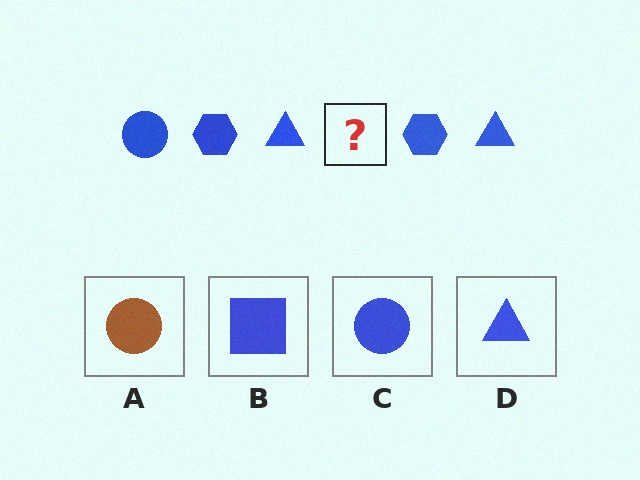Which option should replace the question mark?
Option C.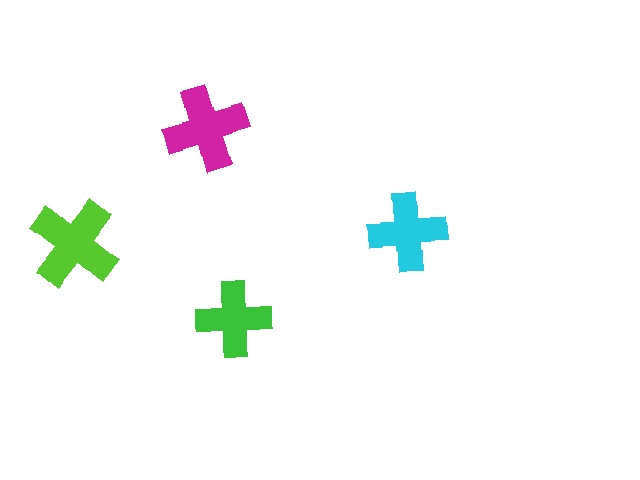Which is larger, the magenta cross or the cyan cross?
The magenta one.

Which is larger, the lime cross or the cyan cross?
The lime one.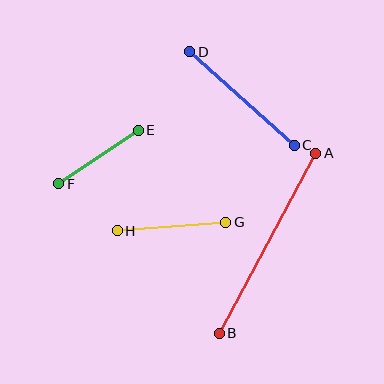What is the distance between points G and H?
The distance is approximately 109 pixels.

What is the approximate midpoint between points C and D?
The midpoint is at approximately (242, 98) pixels.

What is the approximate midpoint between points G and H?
The midpoint is at approximately (172, 227) pixels.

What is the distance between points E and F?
The distance is approximately 96 pixels.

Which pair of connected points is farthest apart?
Points A and B are farthest apart.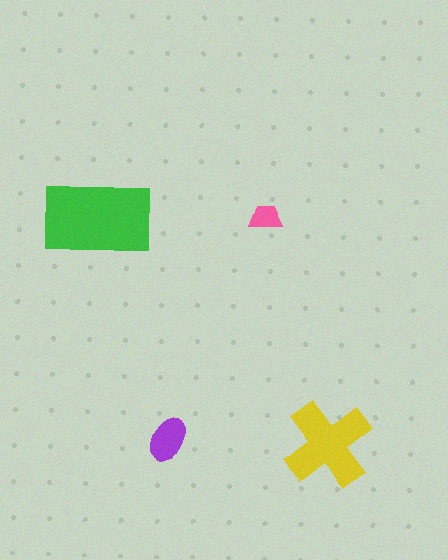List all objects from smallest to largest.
The pink trapezoid, the purple ellipse, the yellow cross, the green rectangle.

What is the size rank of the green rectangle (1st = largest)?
1st.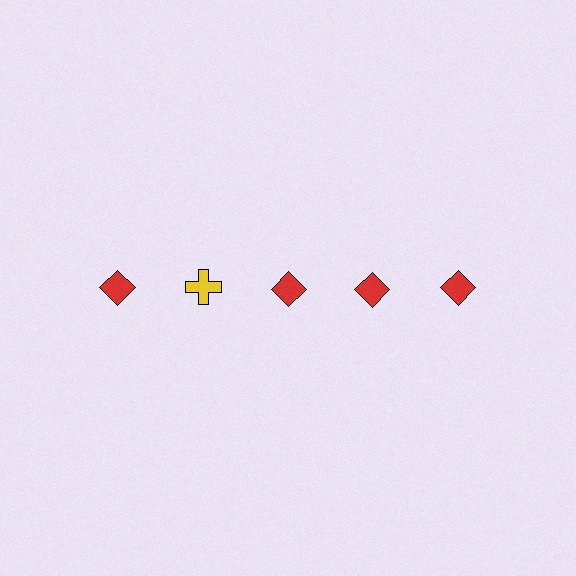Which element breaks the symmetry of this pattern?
The yellow cross in the top row, second from left column breaks the symmetry. All other shapes are red diamonds.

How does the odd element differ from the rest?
It differs in both color (yellow instead of red) and shape (cross instead of diamond).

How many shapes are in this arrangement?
There are 5 shapes arranged in a grid pattern.